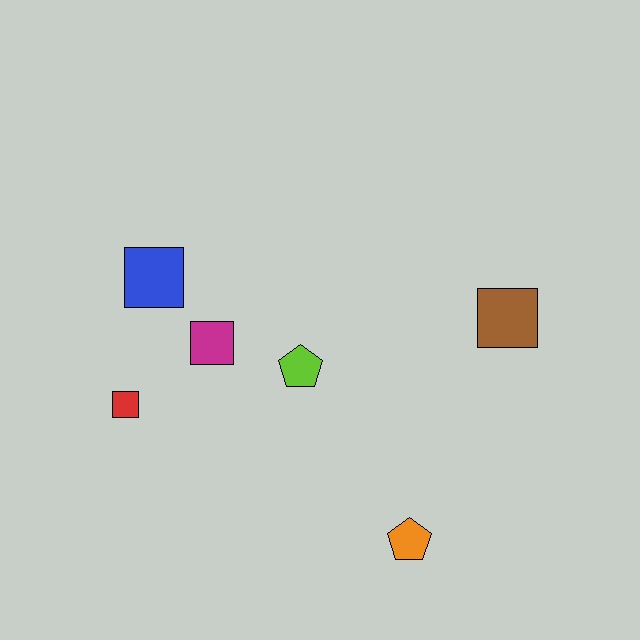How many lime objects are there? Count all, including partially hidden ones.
There is 1 lime object.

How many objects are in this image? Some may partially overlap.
There are 6 objects.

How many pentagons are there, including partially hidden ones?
There are 2 pentagons.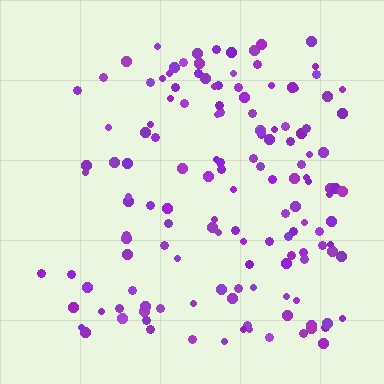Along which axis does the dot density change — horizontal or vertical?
Horizontal.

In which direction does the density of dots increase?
From left to right, with the right side densest.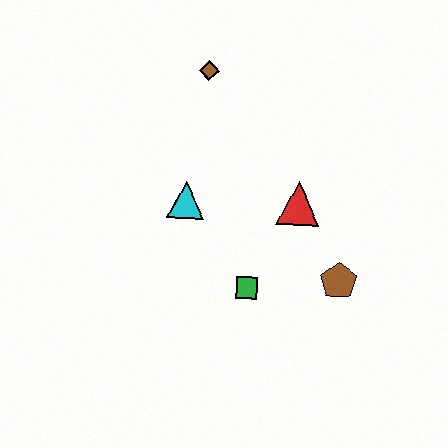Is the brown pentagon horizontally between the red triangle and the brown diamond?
No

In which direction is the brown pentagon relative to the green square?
The brown pentagon is to the right of the green square.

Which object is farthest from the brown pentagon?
The brown diamond is farthest from the brown pentagon.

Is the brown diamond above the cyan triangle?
Yes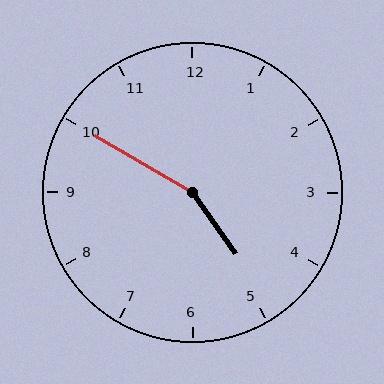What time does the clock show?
4:50.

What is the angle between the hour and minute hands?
Approximately 155 degrees.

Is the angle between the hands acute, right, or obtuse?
It is obtuse.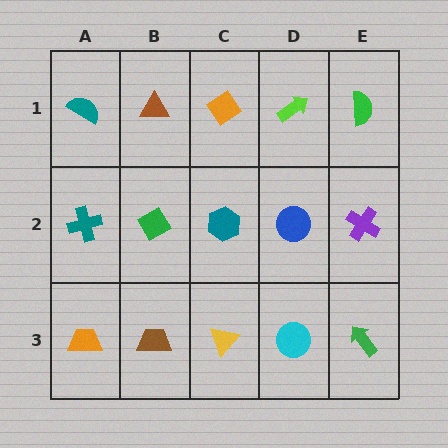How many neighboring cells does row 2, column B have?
4.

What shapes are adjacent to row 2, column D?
A lime arrow (row 1, column D), a cyan circle (row 3, column D), a teal hexagon (row 2, column C), a purple cross (row 2, column E).